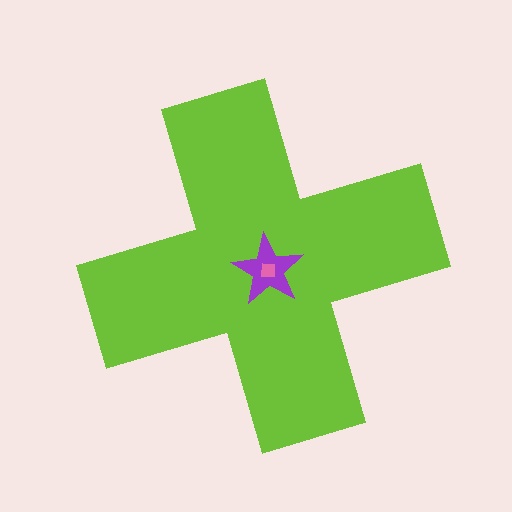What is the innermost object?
The pink square.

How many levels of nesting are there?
3.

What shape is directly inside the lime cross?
The purple star.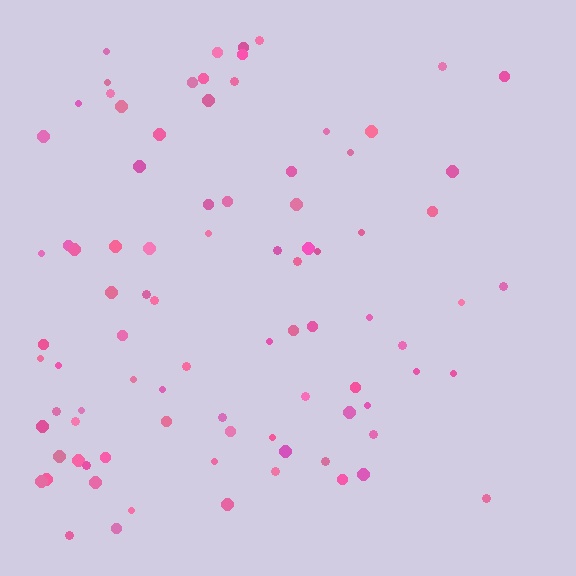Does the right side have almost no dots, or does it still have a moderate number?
Still a moderate number, just noticeably fewer than the left.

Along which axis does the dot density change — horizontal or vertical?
Horizontal.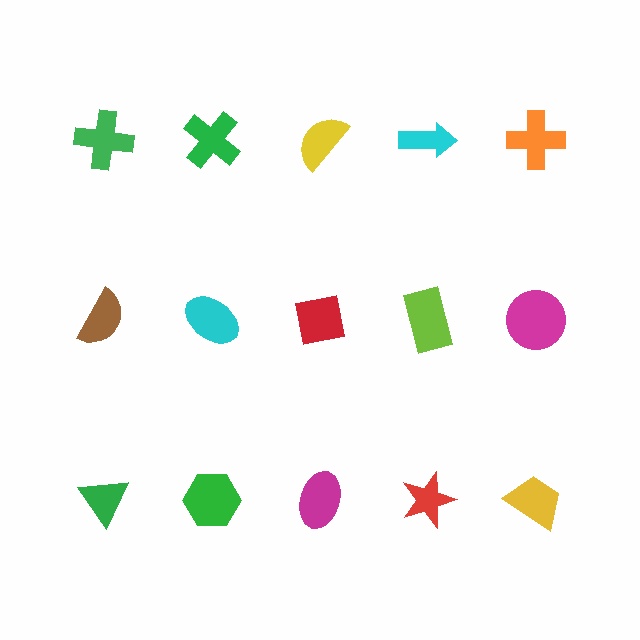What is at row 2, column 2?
A cyan ellipse.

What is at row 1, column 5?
An orange cross.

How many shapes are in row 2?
5 shapes.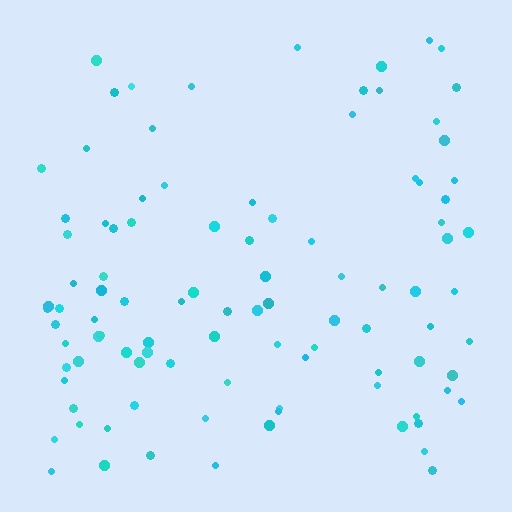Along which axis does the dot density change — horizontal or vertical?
Vertical.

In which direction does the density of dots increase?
From top to bottom, with the bottom side densest.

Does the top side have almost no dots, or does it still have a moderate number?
Still a moderate number, just noticeably fewer than the bottom.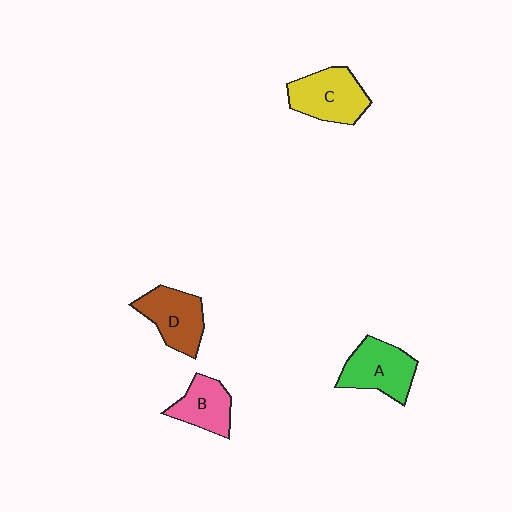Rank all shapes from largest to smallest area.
From largest to smallest: C (yellow), A (green), D (brown), B (pink).